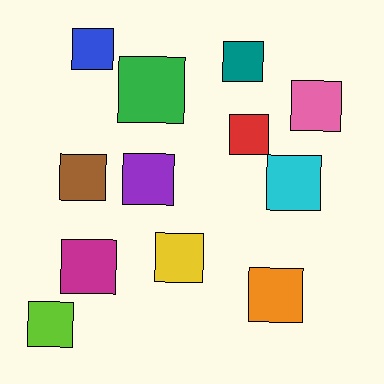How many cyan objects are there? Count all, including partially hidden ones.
There is 1 cyan object.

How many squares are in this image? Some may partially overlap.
There are 12 squares.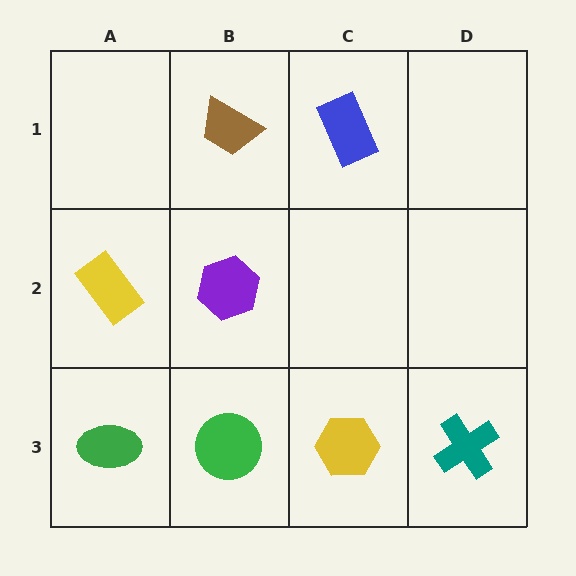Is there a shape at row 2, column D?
No, that cell is empty.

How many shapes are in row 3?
4 shapes.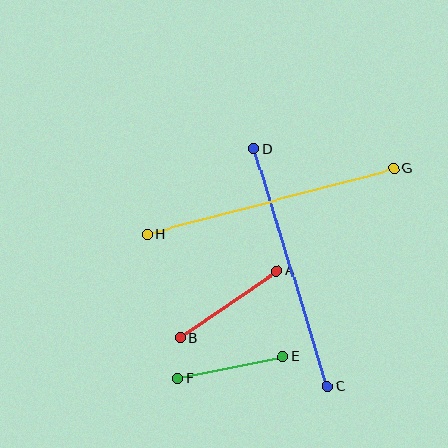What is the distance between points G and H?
The distance is approximately 255 pixels.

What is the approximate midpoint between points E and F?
The midpoint is at approximately (231, 368) pixels.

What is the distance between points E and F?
The distance is approximately 107 pixels.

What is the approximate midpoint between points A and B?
The midpoint is at approximately (229, 305) pixels.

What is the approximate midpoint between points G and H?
The midpoint is at approximately (270, 201) pixels.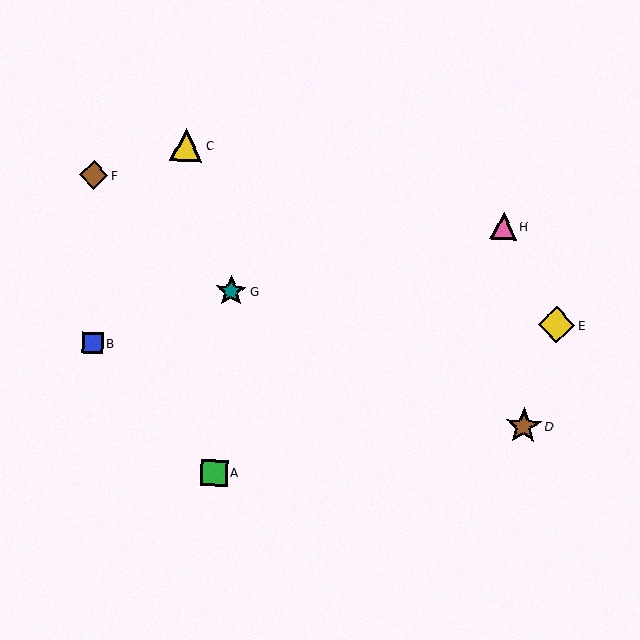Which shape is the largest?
The yellow diamond (labeled E) is the largest.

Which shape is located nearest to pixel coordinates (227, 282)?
The teal star (labeled G) at (231, 291) is nearest to that location.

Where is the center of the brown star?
The center of the brown star is at (524, 426).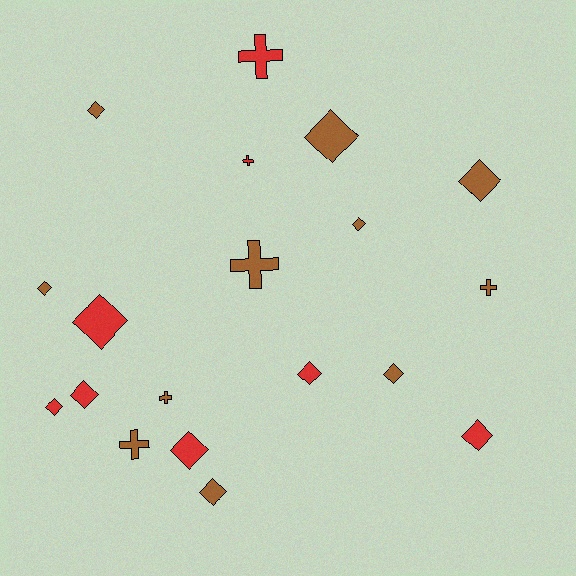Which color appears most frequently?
Brown, with 11 objects.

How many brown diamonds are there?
There are 7 brown diamonds.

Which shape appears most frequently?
Diamond, with 13 objects.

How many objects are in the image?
There are 19 objects.